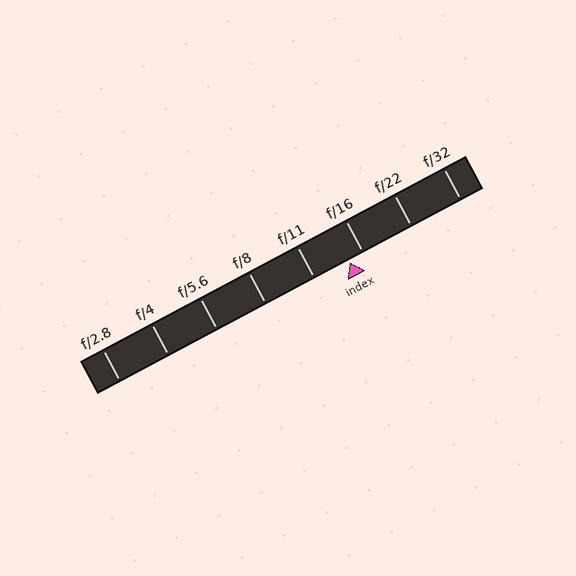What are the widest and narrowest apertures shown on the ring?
The widest aperture shown is f/2.8 and the narrowest is f/32.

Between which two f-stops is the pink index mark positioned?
The index mark is between f/11 and f/16.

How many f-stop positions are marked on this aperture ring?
There are 8 f-stop positions marked.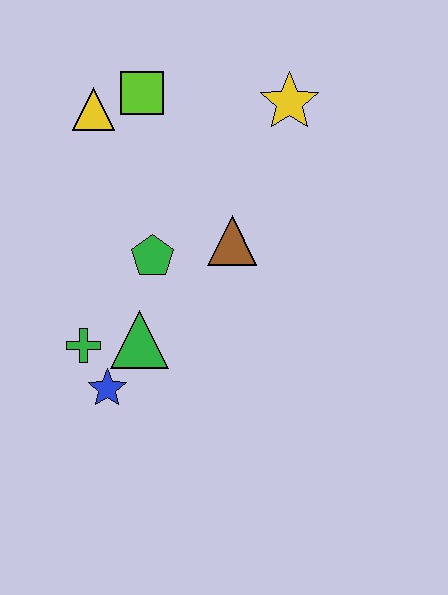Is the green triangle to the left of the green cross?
No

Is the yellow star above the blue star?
Yes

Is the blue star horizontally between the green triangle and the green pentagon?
No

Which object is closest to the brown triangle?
The green pentagon is closest to the brown triangle.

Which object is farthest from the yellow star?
The blue star is farthest from the yellow star.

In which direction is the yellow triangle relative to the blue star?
The yellow triangle is above the blue star.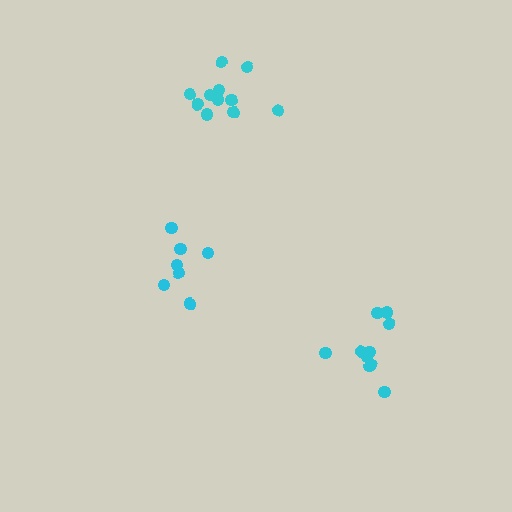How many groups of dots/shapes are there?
There are 3 groups.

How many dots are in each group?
Group 1: 10 dots, Group 2: 11 dots, Group 3: 7 dots (28 total).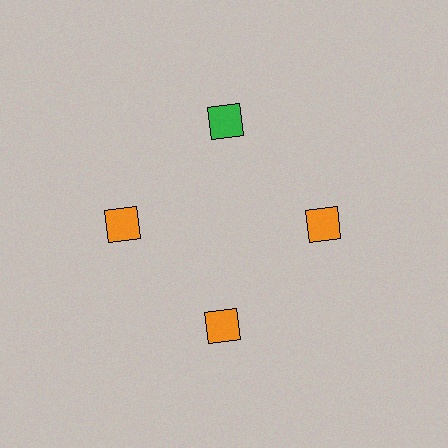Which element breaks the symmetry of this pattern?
The green diamond at roughly the 12 o'clock position breaks the symmetry. All other shapes are orange diamonds.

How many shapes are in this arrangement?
There are 4 shapes arranged in a ring pattern.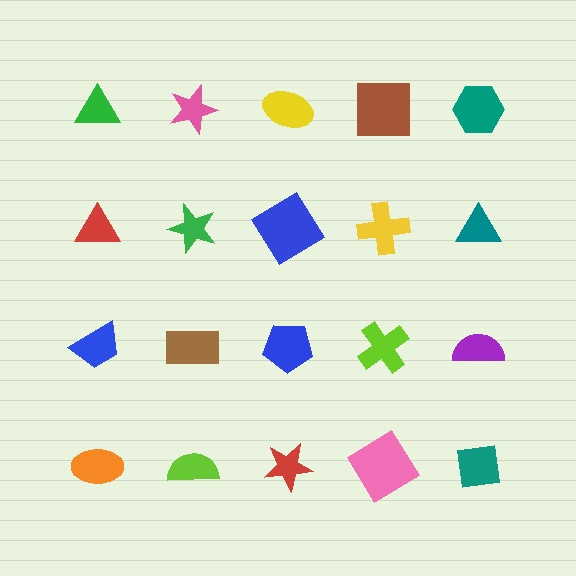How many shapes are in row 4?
5 shapes.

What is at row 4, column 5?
A teal square.